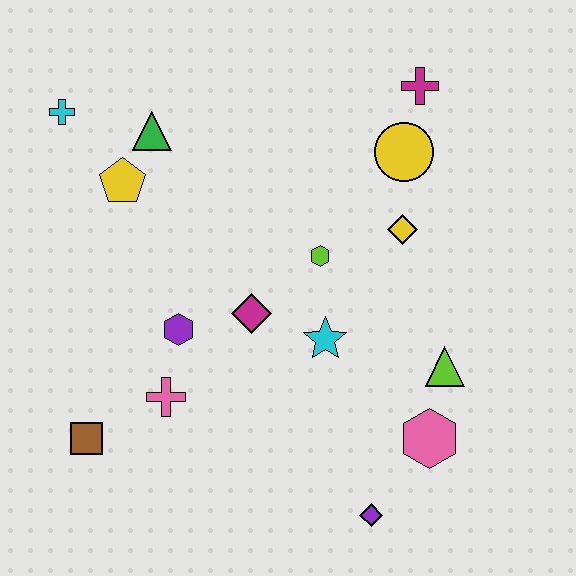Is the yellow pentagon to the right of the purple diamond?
No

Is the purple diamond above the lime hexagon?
No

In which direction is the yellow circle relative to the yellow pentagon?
The yellow circle is to the right of the yellow pentagon.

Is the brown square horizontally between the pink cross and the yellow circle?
No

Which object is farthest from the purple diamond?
The cyan cross is farthest from the purple diamond.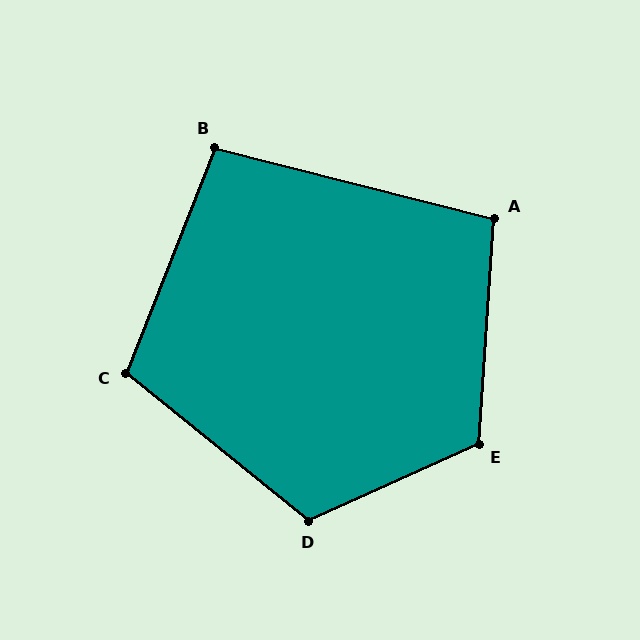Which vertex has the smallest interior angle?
B, at approximately 97 degrees.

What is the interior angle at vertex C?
Approximately 107 degrees (obtuse).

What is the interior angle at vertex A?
Approximately 100 degrees (obtuse).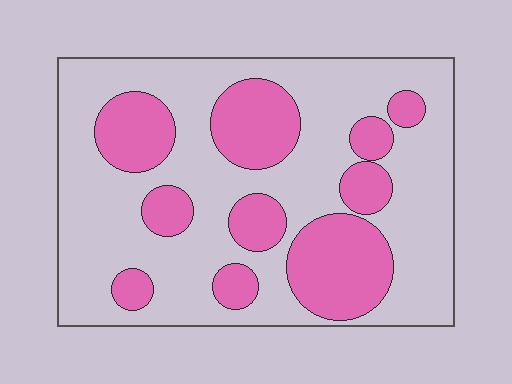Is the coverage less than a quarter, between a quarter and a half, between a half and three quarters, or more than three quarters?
Between a quarter and a half.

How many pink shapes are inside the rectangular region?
10.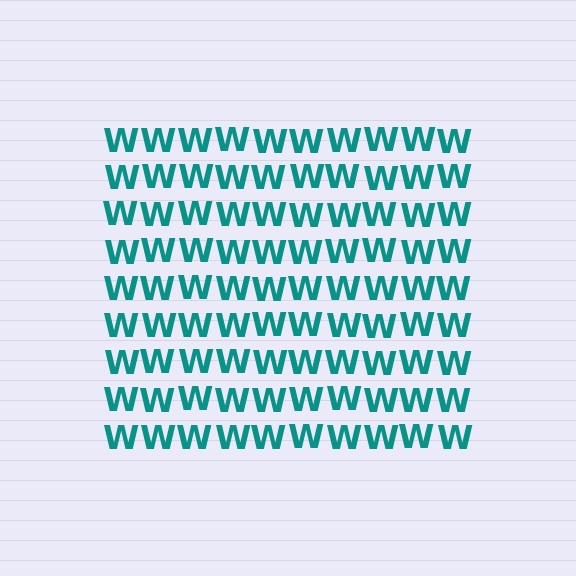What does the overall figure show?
The overall figure shows a square.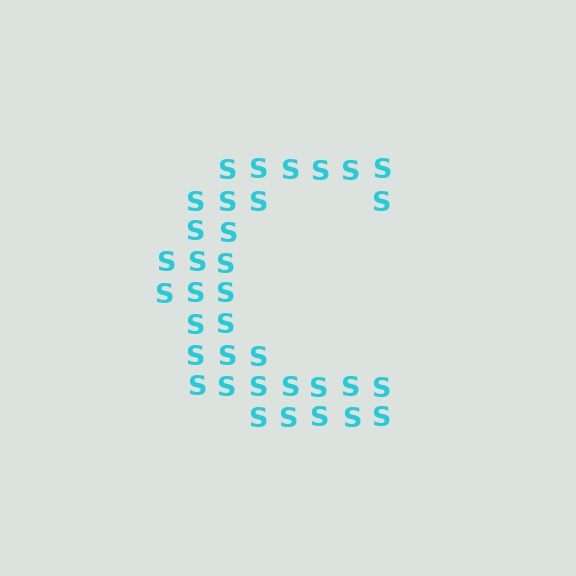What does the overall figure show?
The overall figure shows the letter C.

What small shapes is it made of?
It is made of small letter S's.